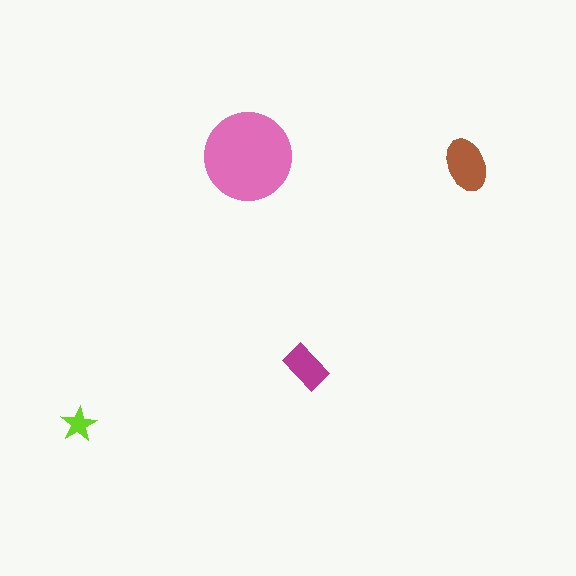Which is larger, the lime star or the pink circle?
The pink circle.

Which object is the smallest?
The lime star.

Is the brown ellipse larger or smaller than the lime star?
Larger.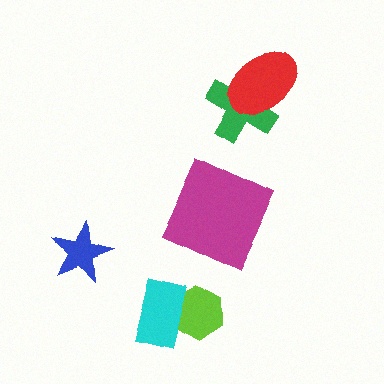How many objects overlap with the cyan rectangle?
1 object overlaps with the cyan rectangle.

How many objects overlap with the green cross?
1 object overlaps with the green cross.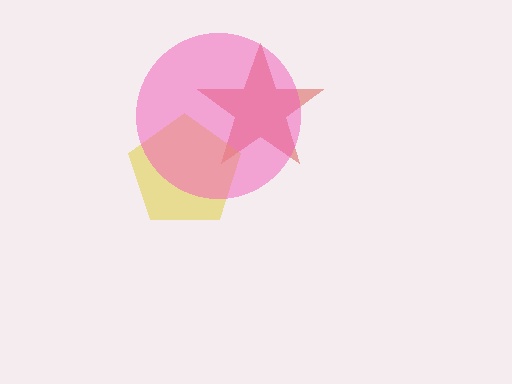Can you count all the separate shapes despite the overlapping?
Yes, there are 3 separate shapes.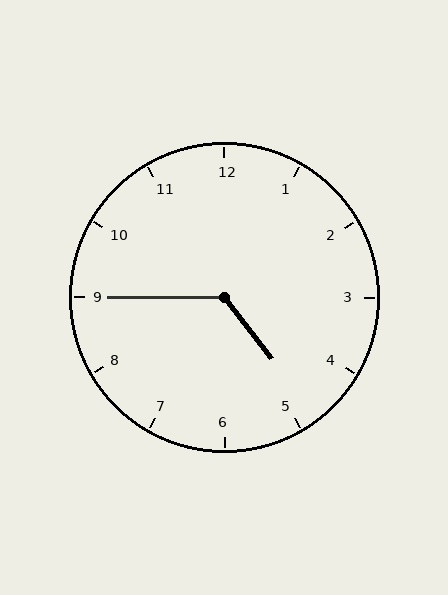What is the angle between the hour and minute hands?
Approximately 128 degrees.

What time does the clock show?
4:45.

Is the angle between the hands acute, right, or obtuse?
It is obtuse.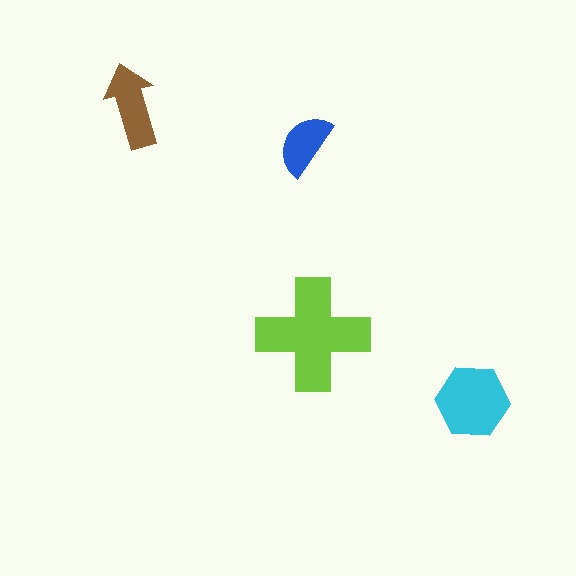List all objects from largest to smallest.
The lime cross, the cyan hexagon, the brown arrow, the blue semicircle.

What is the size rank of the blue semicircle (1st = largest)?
4th.